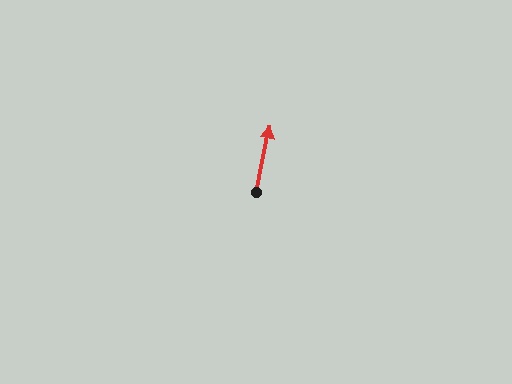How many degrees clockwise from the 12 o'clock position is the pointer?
Approximately 12 degrees.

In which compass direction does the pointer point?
North.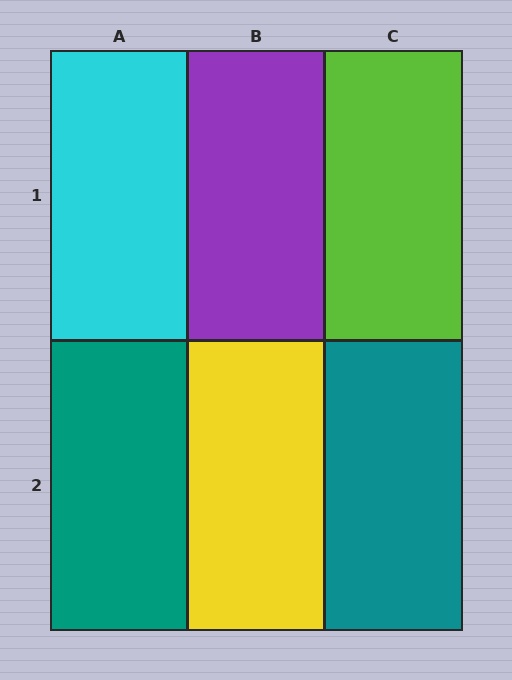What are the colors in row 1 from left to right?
Cyan, purple, lime.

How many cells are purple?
1 cell is purple.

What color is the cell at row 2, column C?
Teal.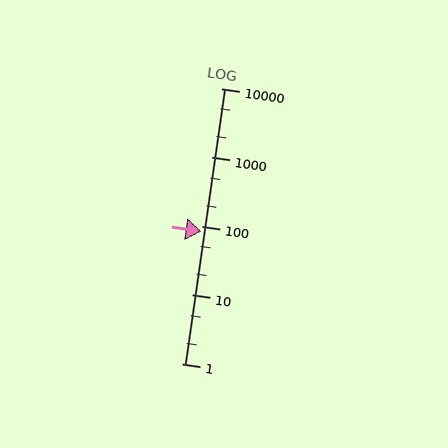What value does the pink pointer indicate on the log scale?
The pointer indicates approximately 84.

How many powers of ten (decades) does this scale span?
The scale spans 4 decades, from 1 to 10000.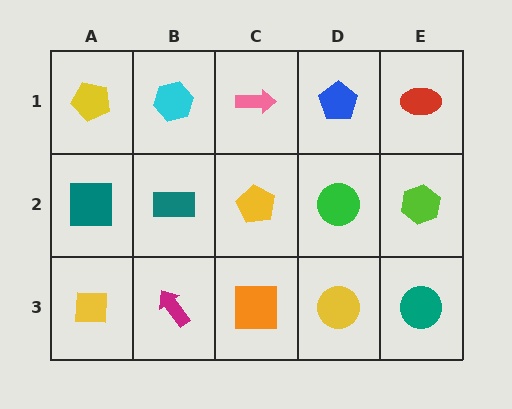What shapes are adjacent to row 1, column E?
A lime hexagon (row 2, column E), a blue pentagon (row 1, column D).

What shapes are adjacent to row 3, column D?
A green circle (row 2, column D), an orange square (row 3, column C), a teal circle (row 3, column E).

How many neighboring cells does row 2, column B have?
4.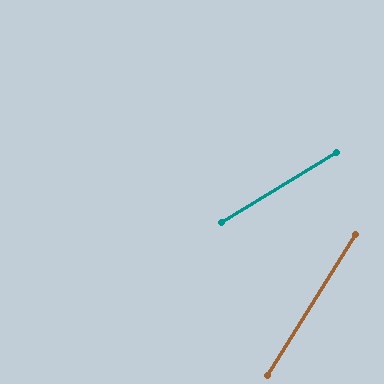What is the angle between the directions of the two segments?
Approximately 26 degrees.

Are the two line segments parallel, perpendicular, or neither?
Neither parallel nor perpendicular — they differ by about 26°.